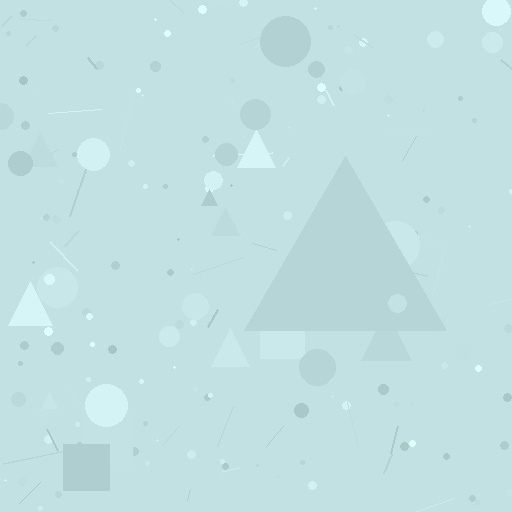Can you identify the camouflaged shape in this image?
The camouflaged shape is a triangle.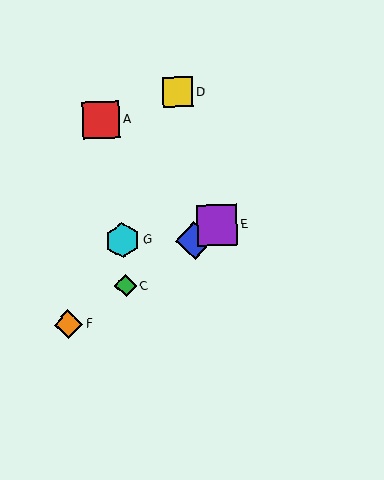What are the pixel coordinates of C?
Object C is at (126, 286).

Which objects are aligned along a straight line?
Objects B, C, E, F are aligned along a straight line.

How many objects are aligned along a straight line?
4 objects (B, C, E, F) are aligned along a straight line.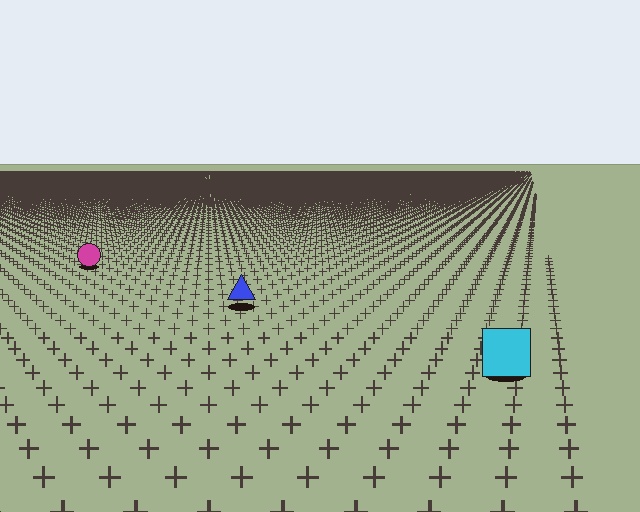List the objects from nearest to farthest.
From nearest to farthest: the cyan square, the blue triangle, the magenta circle.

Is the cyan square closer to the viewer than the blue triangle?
Yes. The cyan square is closer — you can tell from the texture gradient: the ground texture is coarser near it.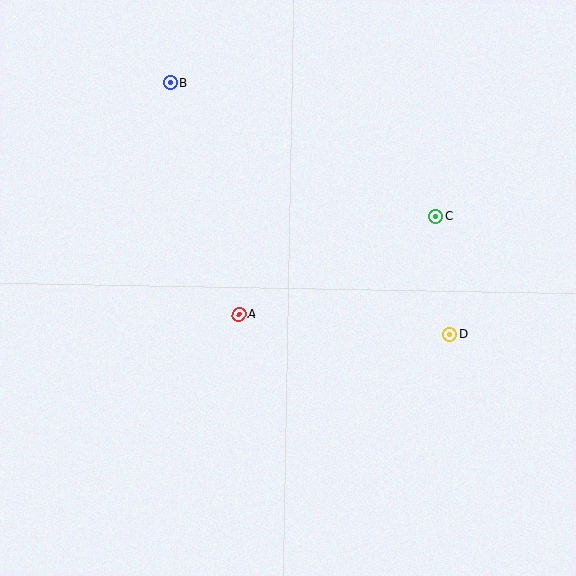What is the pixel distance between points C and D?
The distance between C and D is 119 pixels.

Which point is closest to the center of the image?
Point A at (239, 314) is closest to the center.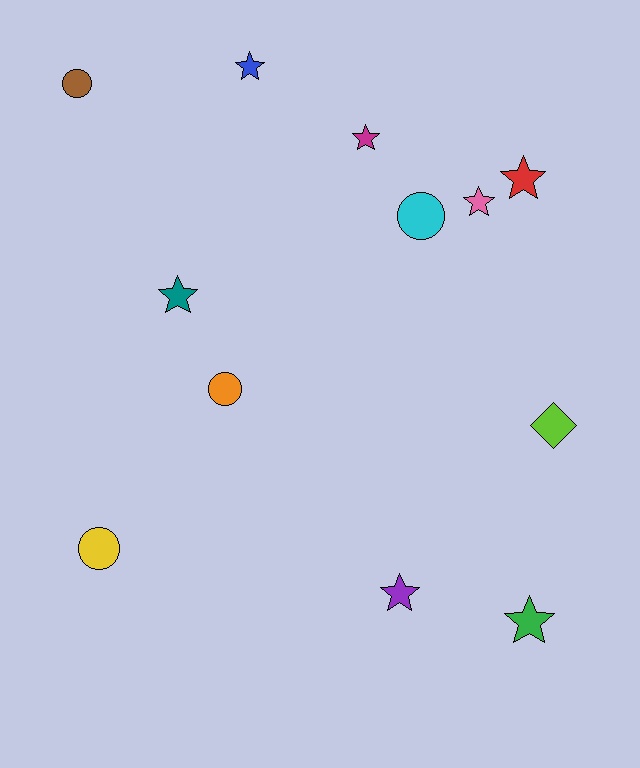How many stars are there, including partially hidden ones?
There are 7 stars.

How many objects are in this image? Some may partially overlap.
There are 12 objects.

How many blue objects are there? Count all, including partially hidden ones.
There is 1 blue object.